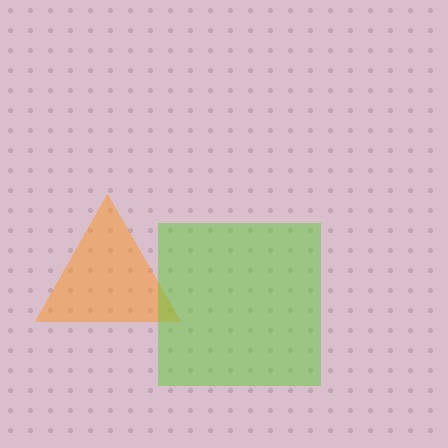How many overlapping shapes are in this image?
There are 2 overlapping shapes in the image.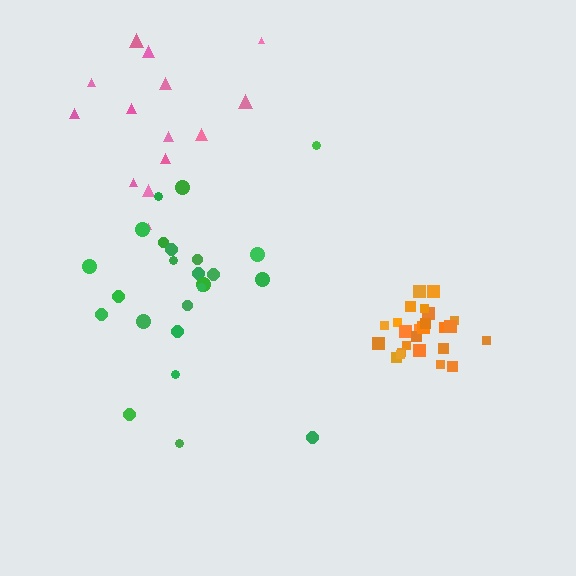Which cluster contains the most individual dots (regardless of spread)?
Orange (25).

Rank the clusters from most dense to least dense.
orange, green, pink.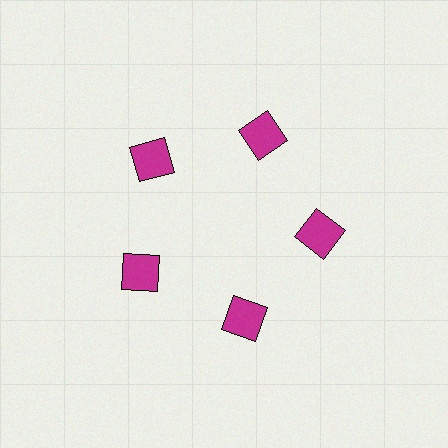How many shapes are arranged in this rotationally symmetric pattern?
There are 5 shapes, arranged in 5 groups of 1.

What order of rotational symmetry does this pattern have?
This pattern has 5-fold rotational symmetry.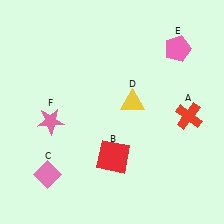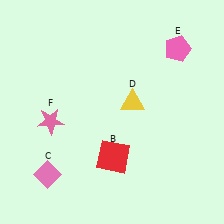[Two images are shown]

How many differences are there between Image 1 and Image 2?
There is 1 difference between the two images.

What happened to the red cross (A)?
The red cross (A) was removed in Image 2. It was in the bottom-right area of Image 1.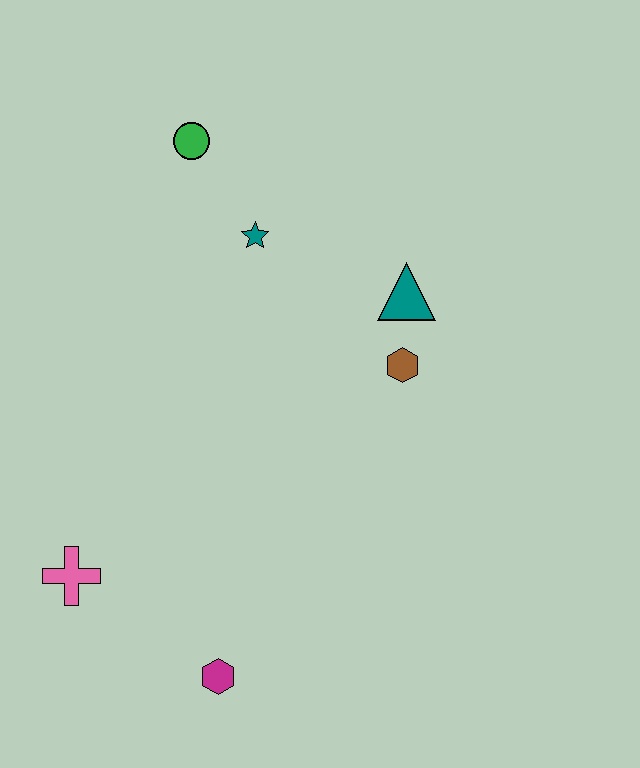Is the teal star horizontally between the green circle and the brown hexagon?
Yes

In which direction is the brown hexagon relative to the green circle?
The brown hexagon is below the green circle.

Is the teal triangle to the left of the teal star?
No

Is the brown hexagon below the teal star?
Yes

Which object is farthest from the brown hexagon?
The pink cross is farthest from the brown hexagon.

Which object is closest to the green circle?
The teal star is closest to the green circle.